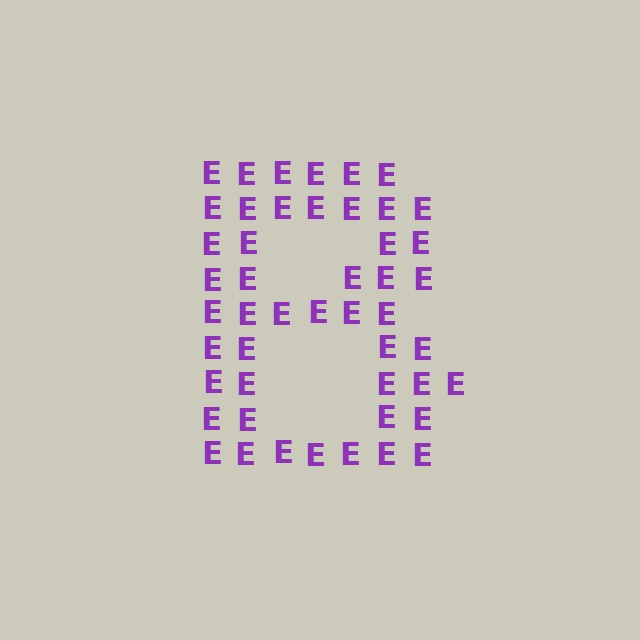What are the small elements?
The small elements are letter E's.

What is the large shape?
The large shape is the letter B.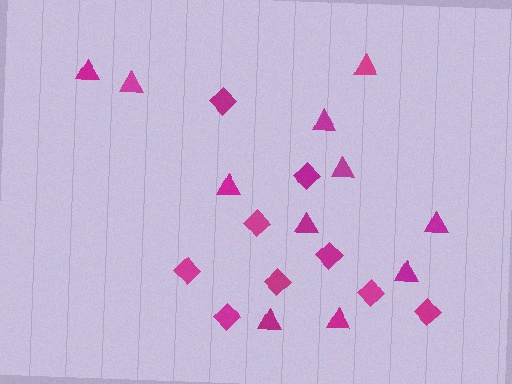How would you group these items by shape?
There are 2 groups: one group of triangles (11) and one group of diamonds (9).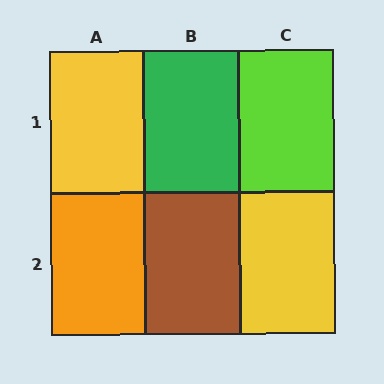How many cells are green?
1 cell is green.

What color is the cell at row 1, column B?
Green.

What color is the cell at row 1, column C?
Lime.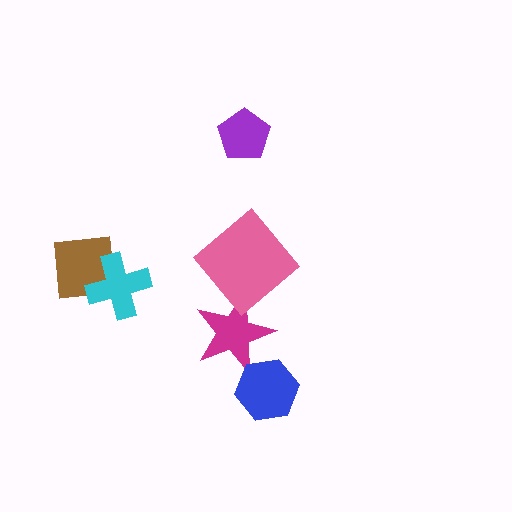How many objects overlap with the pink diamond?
1 object overlaps with the pink diamond.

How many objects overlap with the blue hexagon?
1 object overlaps with the blue hexagon.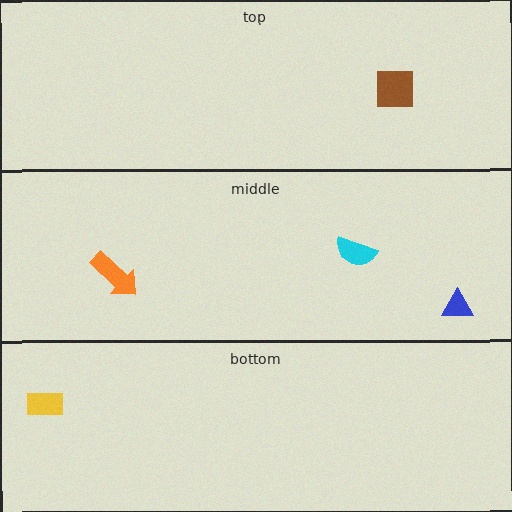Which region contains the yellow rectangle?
The bottom region.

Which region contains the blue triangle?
The middle region.